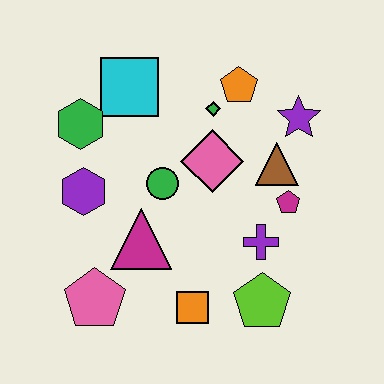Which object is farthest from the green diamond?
The pink pentagon is farthest from the green diamond.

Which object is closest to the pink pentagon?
The magenta triangle is closest to the pink pentagon.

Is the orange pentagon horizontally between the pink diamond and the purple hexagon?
No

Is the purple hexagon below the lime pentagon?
No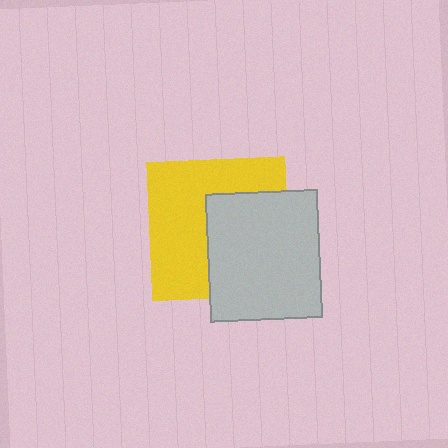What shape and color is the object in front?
The object in front is a light gray rectangle.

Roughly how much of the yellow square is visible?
About half of it is visible (roughly 55%).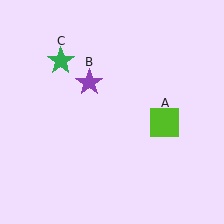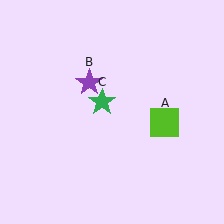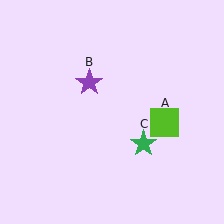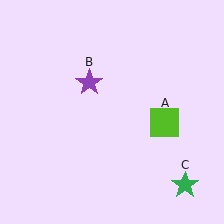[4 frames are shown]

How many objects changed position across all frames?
1 object changed position: green star (object C).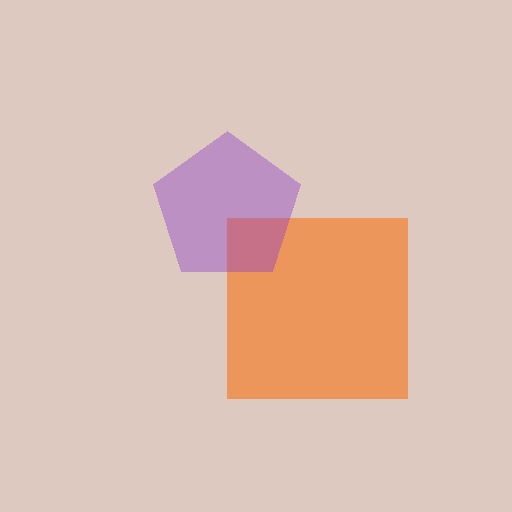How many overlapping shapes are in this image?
There are 2 overlapping shapes in the image.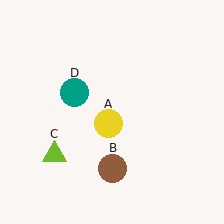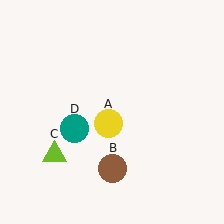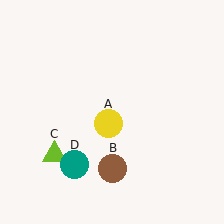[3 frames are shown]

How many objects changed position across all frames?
1 object changed position: teal circle (object D).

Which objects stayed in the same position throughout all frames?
Yellow circle (object A) and brown circle (object B) and lime triangle (object C) remained stationary.